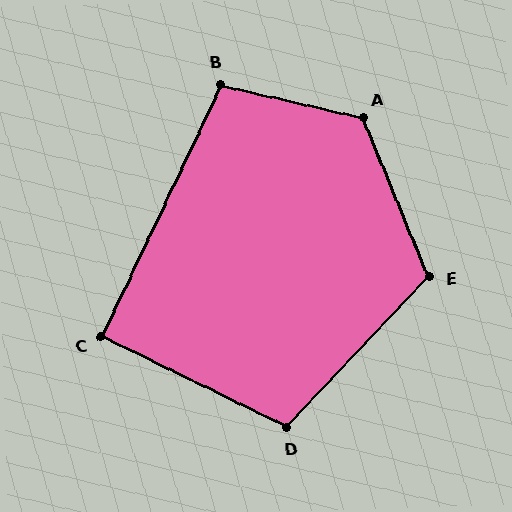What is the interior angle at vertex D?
Approximately 107 degrees (obtuse).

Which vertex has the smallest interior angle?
C, at approximately 91 degrees.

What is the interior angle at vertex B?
Approximately 102 degrees (obtuse).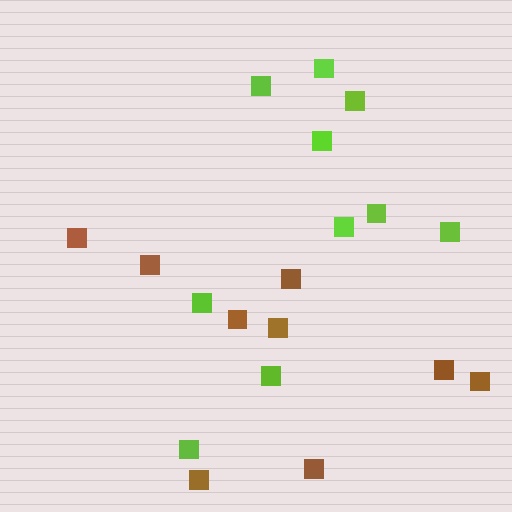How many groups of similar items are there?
There are 2 groups: one group of lime squares (10) and one group of brown squares (9).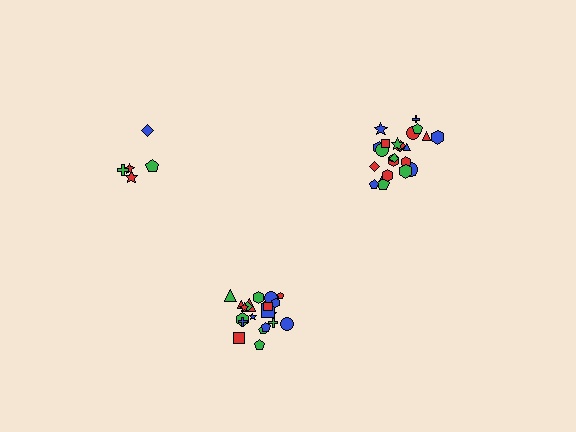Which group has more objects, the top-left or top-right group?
The top-right group.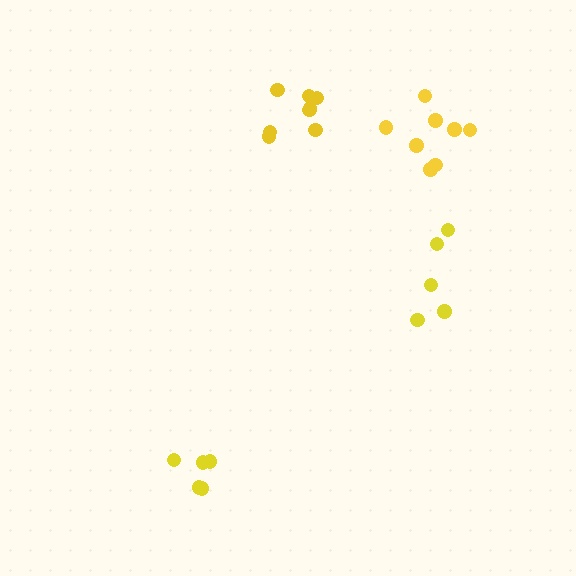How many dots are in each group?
Group 1: 5 dots, Group 2: 8 dots, Group 3: 8 dots, Group 4: 5 dots (26 total).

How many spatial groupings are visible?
There are 4 spatial groupings.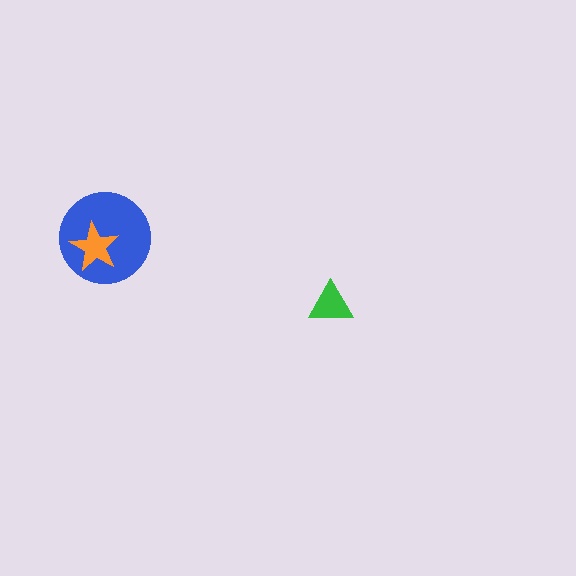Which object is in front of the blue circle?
The orange star is in front of the blue circle.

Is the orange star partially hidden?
No, no other shape covers it.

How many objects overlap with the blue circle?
1 object overlaps with the blue circle.